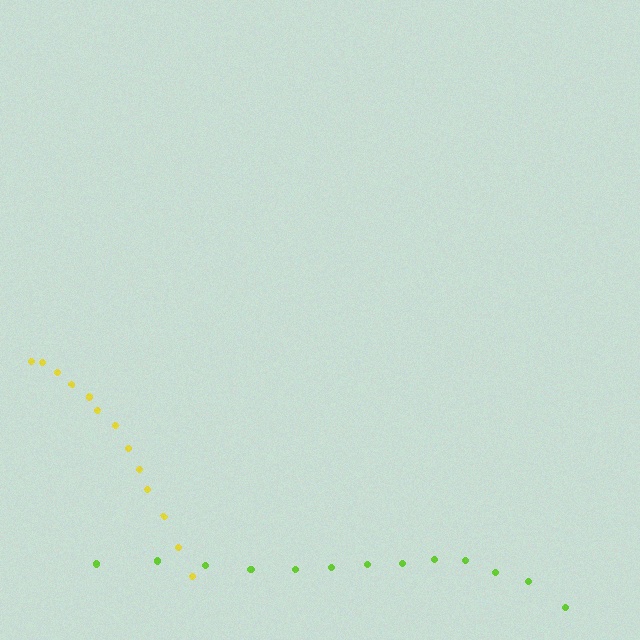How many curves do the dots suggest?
There are 2 distinct paths.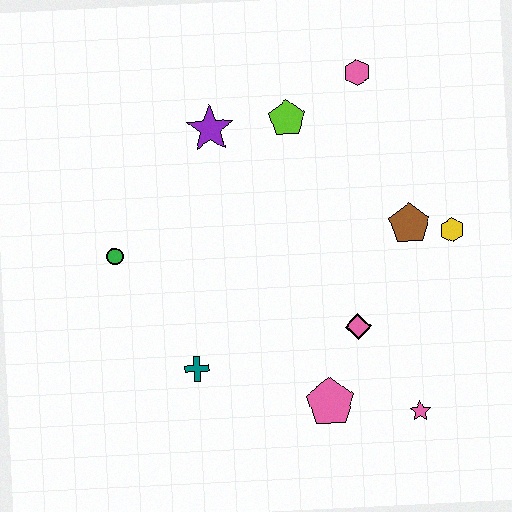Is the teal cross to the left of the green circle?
No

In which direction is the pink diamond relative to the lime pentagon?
The pink diamond is below the lime pentagon.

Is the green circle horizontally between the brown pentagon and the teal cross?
No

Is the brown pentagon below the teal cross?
No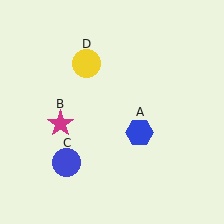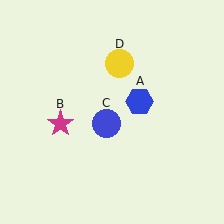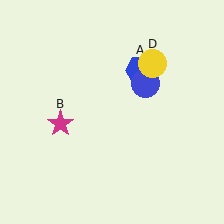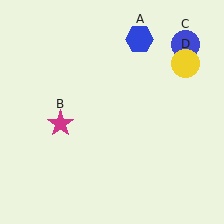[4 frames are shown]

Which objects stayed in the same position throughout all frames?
Magenta star (object B) remained stationary.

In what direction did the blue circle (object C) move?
The blue circle (object C) moved up and to the right.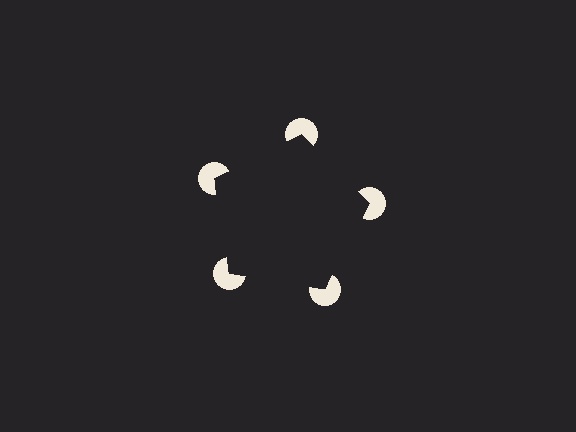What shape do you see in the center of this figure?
An illusory pentagon — its edges are inferred from the aligned wedge cuts in the pac-man discs, not physically drawn.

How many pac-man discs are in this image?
There are 5 — one at each vertex of the illusory pentagon.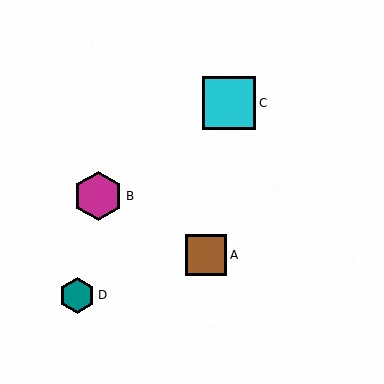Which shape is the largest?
The cyan square (labeled C) is the largest.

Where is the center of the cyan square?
The center of the cyan square is at (229, 103).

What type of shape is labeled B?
Shape B is a magenta hexagon.